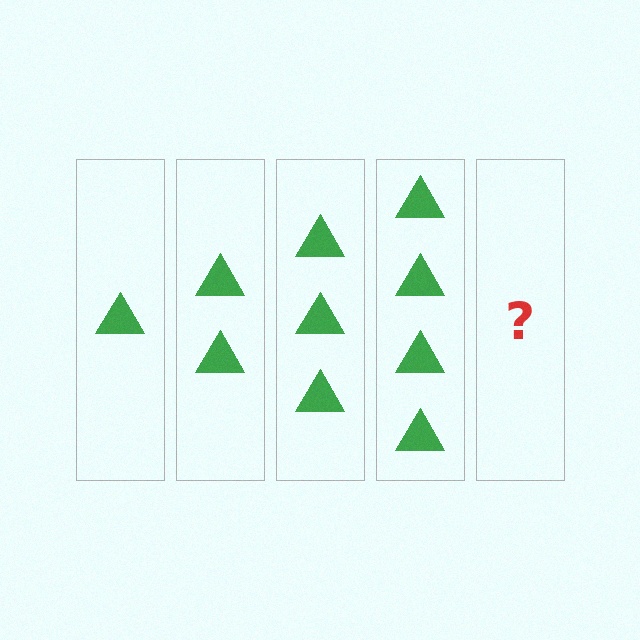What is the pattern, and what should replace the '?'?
The pattern is that each step adds one more triangle. The '?' should be 5 triangles.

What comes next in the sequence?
The next element should be 5 triangles.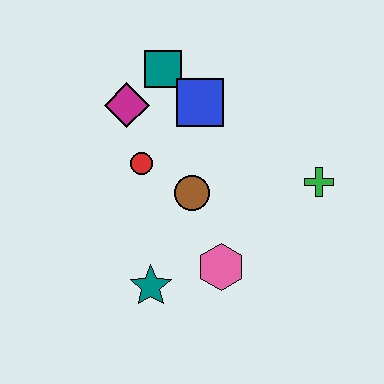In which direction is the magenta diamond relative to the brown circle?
The magenta diamond is above the brown circle.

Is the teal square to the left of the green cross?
Yes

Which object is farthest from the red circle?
The green cross is farthest from the red circle.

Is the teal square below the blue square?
No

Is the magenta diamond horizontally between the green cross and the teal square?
No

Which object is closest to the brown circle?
The red circle is closest to the brown circle.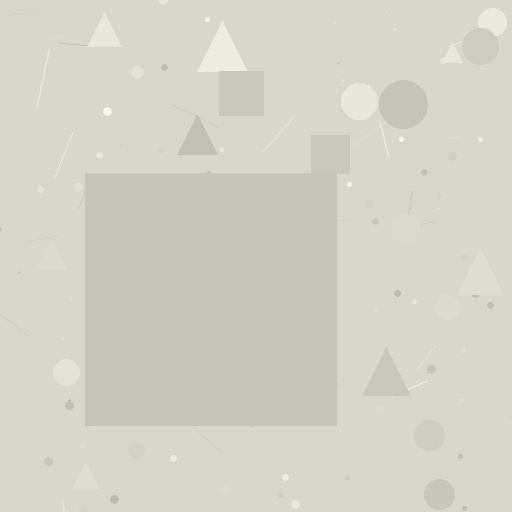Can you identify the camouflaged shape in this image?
The camouflaged shape is a square.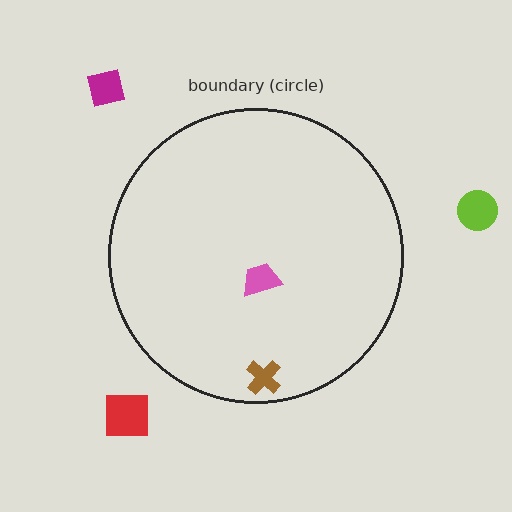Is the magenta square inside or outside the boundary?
Outside.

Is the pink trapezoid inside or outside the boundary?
Inside.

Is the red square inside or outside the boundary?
Outside.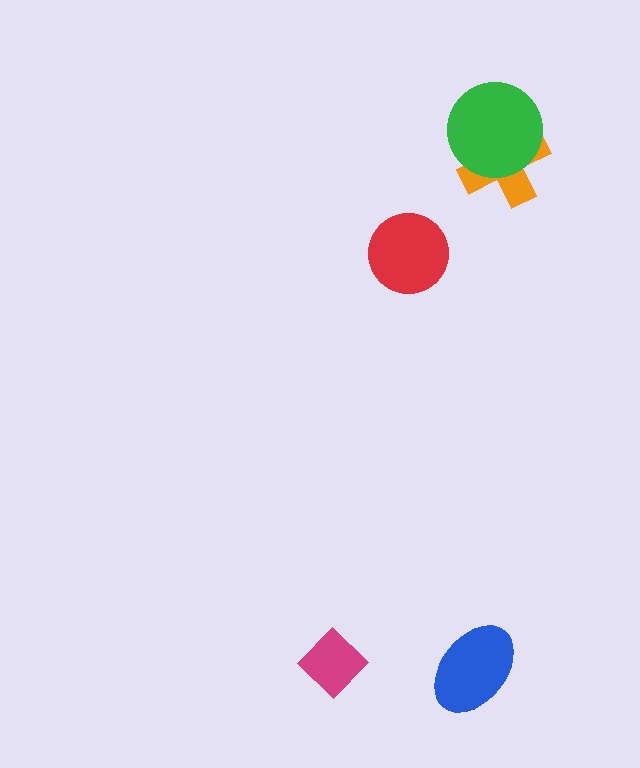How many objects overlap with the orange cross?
1 object overlaps with the orange cross.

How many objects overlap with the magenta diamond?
0 objects overlap with the magenta diamond.